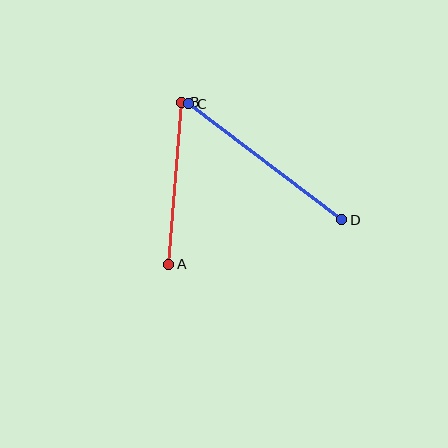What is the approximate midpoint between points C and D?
The midpoint is at approximately (265, 162) pixels.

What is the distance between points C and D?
The distance is approximately 192 pixels.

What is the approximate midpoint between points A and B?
The midpoint is at approximately (175, 183) pixels.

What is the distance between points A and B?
The distance is approximately 163 pixels.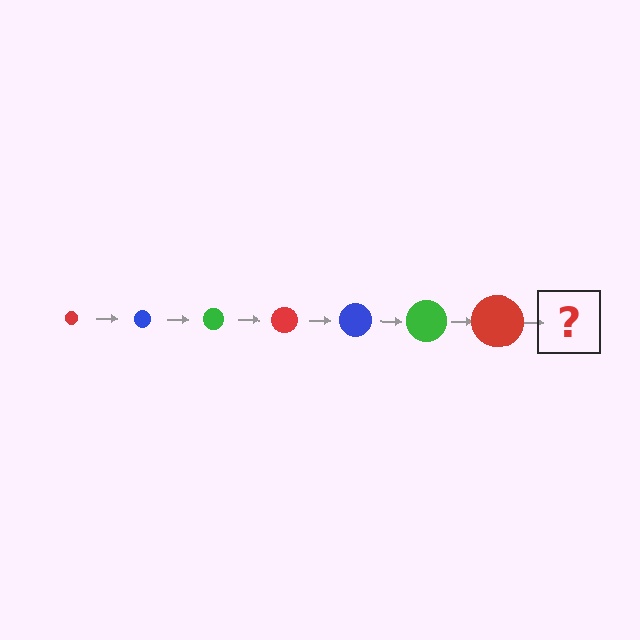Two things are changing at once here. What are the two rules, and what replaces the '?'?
The two rules are that the circle grows larger each step and the color cycles through red, blue, and green. The '?' should be a blue circle, larger than the previous one.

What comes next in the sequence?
The next element should be a blue circle, larger than the previous one.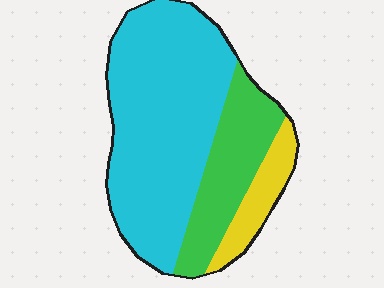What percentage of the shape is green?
Green covers around 25% of the shape.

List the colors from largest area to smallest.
From largest to smallest: cyan, green, yellow.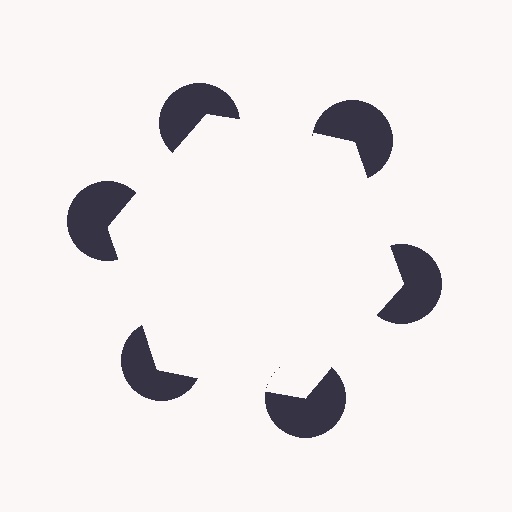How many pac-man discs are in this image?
There are 6 — one at each vertex of the illusory hexagon.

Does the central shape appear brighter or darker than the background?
It typically appears slightly brighter than the background, even though no actual brightness change is drawn.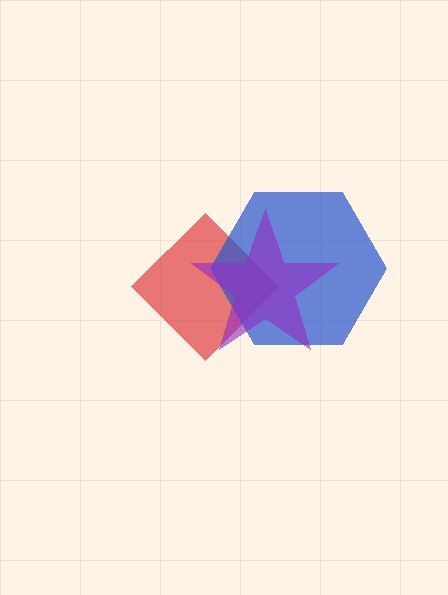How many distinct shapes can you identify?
There are 3 distinct shapes: a red diamond, a blue hexagon, a purple star.